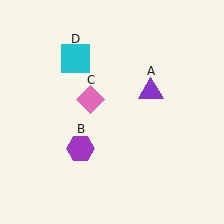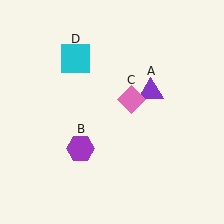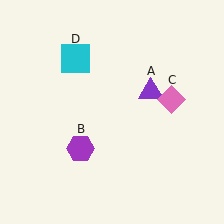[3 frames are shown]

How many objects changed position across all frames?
1 object changed position: pink diamond (object C).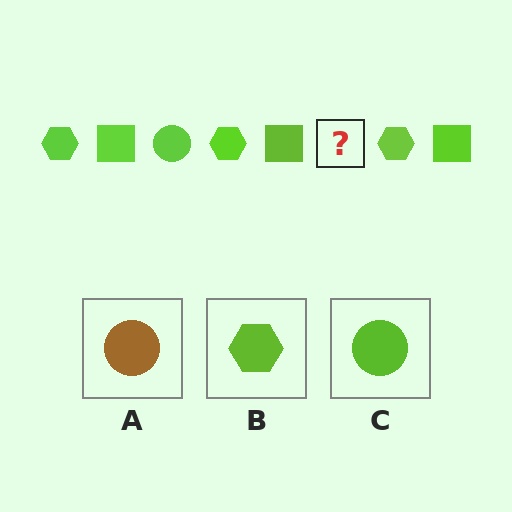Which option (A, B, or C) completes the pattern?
C.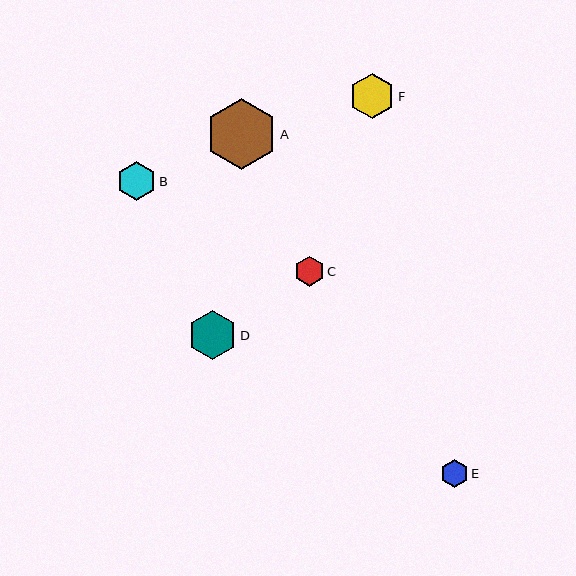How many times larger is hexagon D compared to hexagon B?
Hexagon D is approximately 1.2 times the size of hexagon B.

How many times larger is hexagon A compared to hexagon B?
Hexagon A is approximately 1.8 times the size of hexagon B.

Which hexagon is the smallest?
Hexagon E is the smallest with a size of approximately 28 pixels.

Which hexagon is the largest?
Hexagon A is the largest with a size of approximately 71 pixels.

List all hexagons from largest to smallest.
From largest to smallest: A, D, F, B, C, E.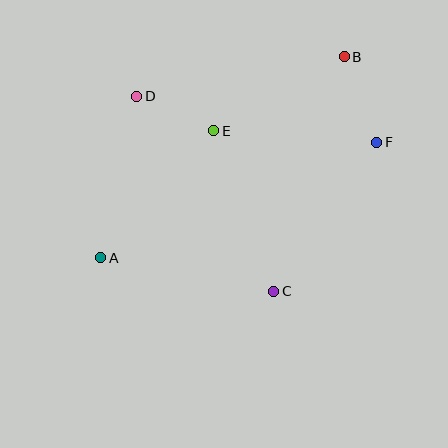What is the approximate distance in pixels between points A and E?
The distance between A and E is approximately 170 pixels.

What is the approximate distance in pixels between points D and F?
The distance between D and F is approximately 245 pixels.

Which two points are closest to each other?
Points D and E are closest to each other.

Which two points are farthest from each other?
Points A and B are farthest from each other.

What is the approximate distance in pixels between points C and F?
The distance between C and F is approximately 181 pixels.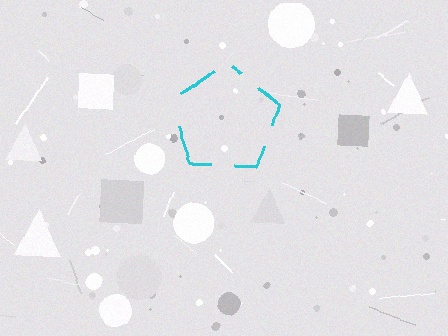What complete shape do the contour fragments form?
The contour fragments form a pentagon.